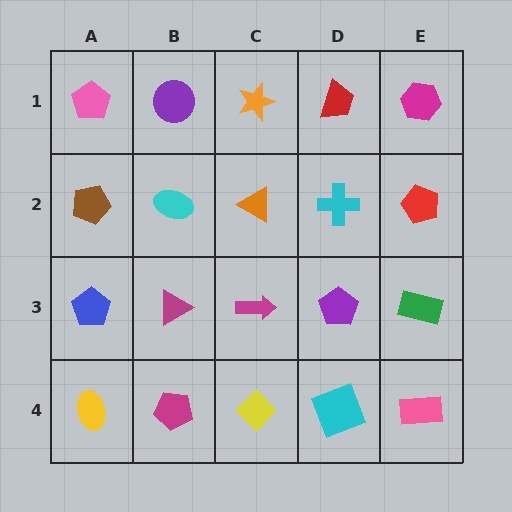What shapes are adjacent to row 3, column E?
A red pentagon (row 2, column E), a pink rectangle (row 4, column E), a purple pentagon (row 3, column D).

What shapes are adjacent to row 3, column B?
A cyan ellipse (row 2, column B), a magenta pentagon (row 4, column B), a blue pentagon (row 3, column A), a magenta arrow (row 3, column C).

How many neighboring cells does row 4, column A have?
2.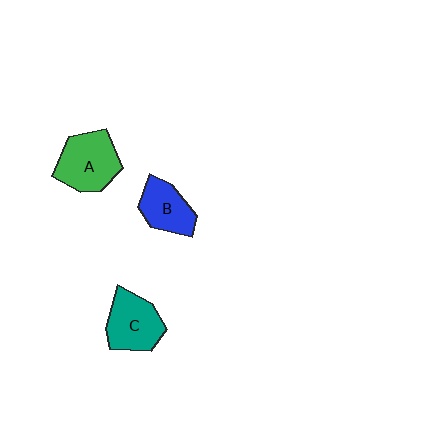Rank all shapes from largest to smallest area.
From largest to smallest: A (green), C (teal), B (blue).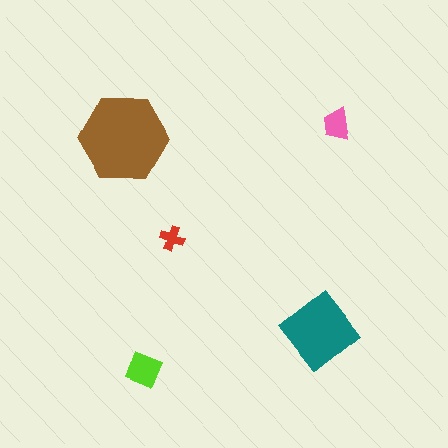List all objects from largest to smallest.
The brown hexagon, the teal diamond, the lime square, the pink trapezoid, the red cross.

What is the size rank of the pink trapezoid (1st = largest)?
4th.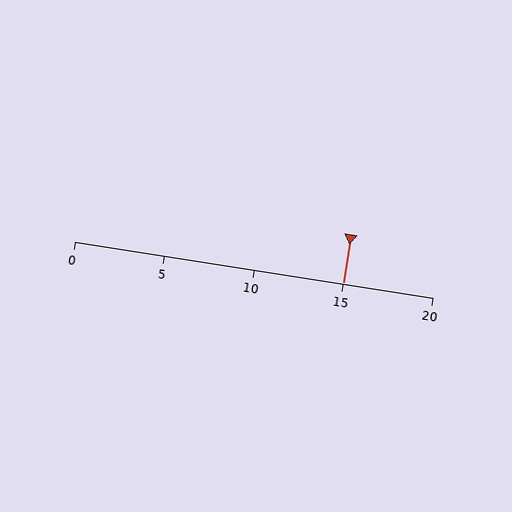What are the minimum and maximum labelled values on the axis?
The axis runs from 0 to 20.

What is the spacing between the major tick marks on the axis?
The major ticks are spaced 5 apart.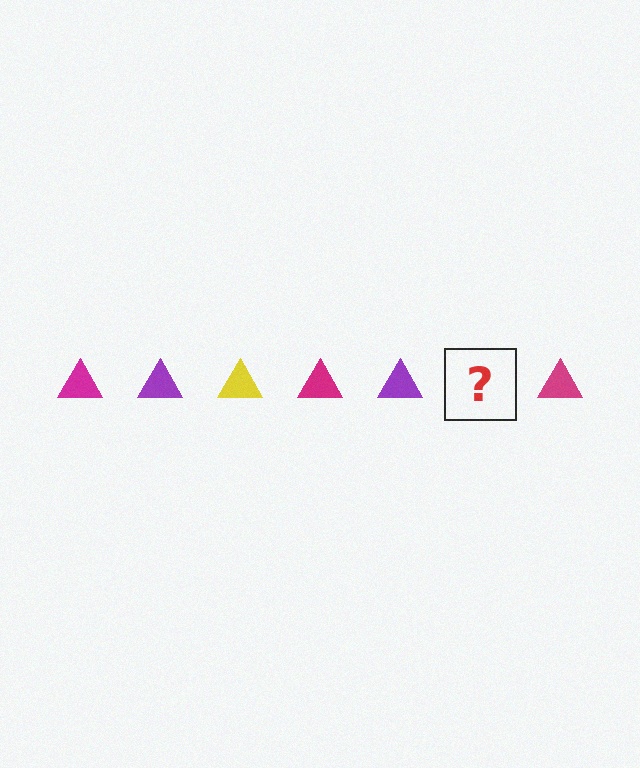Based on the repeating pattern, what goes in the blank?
The blank should be a yellow triangle.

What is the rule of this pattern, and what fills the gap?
The rule is that the pattern cycles through magenta, purple, yellow triangles. The gap should be filled with a yellow triangle.